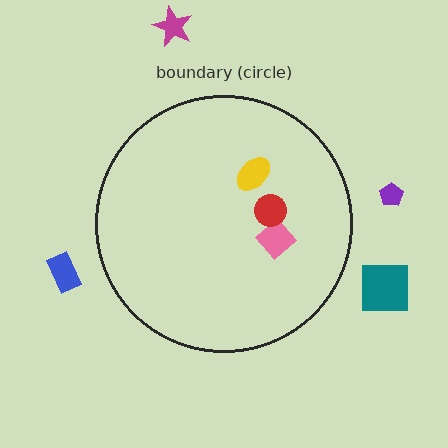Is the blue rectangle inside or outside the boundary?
Outside.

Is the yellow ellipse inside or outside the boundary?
Inside.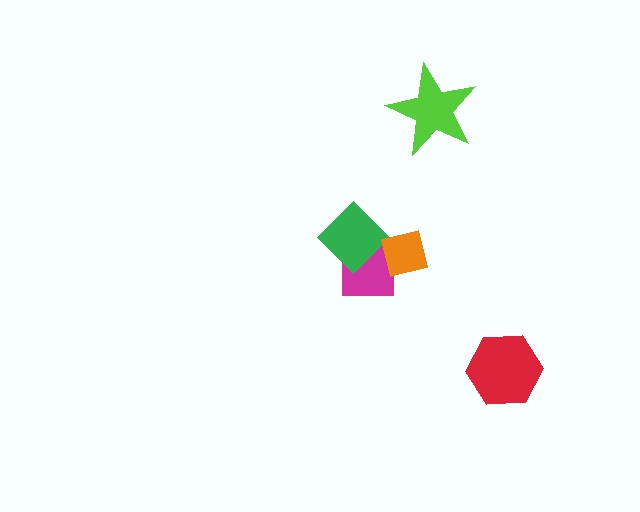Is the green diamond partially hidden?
Yes, it is partially covered by another shape.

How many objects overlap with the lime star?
0 objects overlap with the lime star.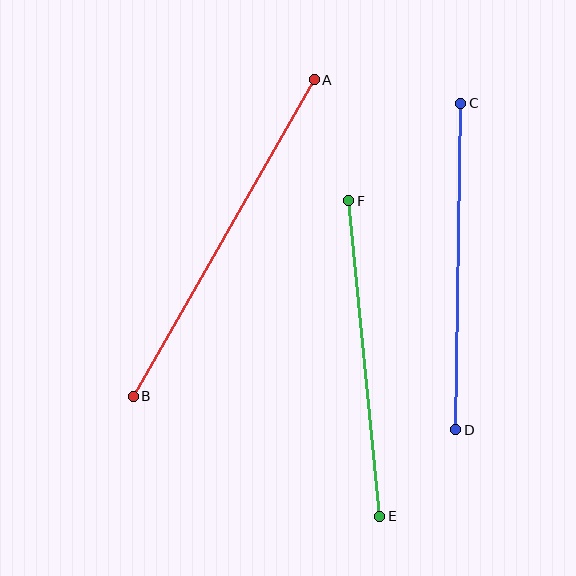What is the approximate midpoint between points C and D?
The midpoint is at approximately (458, 267) pixels.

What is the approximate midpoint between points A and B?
The midpoint is at approximately (224, 238) pixels.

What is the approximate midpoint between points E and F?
The midpoint is at approximately (364, 358) pixels.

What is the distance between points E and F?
The distance is approximately 317 pixels.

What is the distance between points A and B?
The distance is approximately 365 pixels.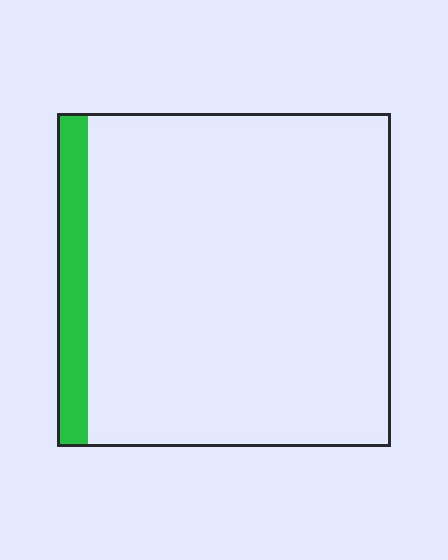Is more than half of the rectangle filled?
No.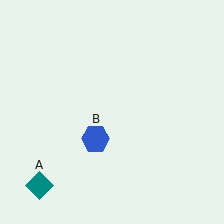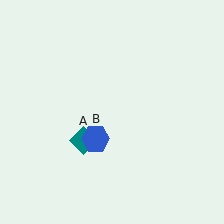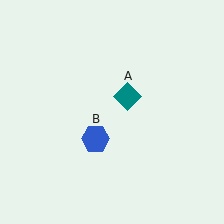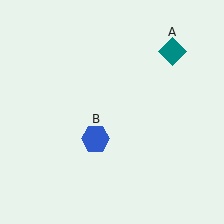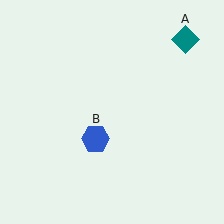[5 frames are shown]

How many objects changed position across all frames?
1 object changed position: teal diamond (object A).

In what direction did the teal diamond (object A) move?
The teal diamond (object A) moved up and to the right.